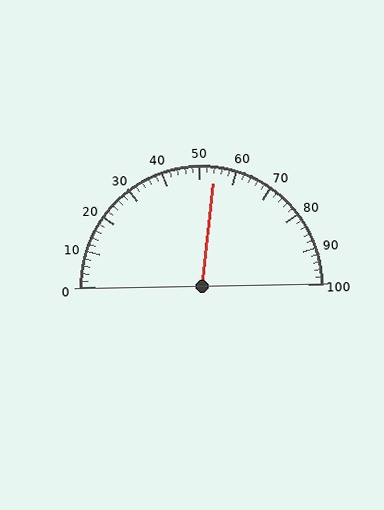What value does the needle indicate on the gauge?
The needle indicates approximately 54.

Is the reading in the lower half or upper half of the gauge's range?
The reading is in the upper half of the range (0 to 100).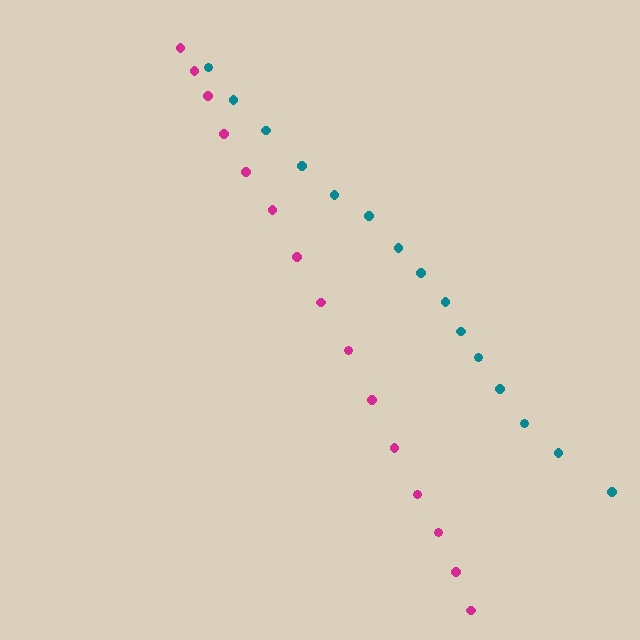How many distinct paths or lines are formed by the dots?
There are 2 distinct paths.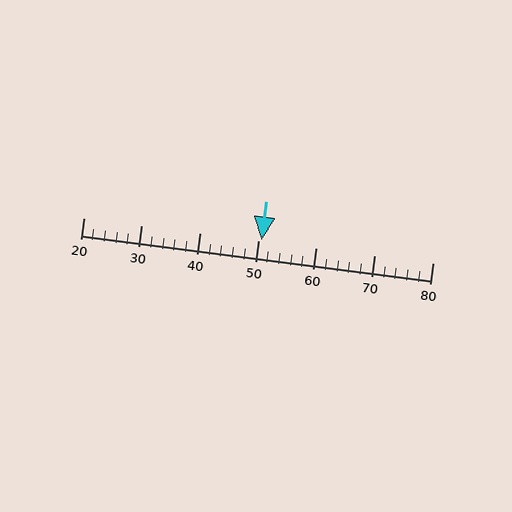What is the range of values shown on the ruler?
The ruler shows values from 20 to 80.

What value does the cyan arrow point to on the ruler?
The cyan arrow points to approximately 51.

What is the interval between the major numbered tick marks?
The major tick marks are spaced 10 units apart.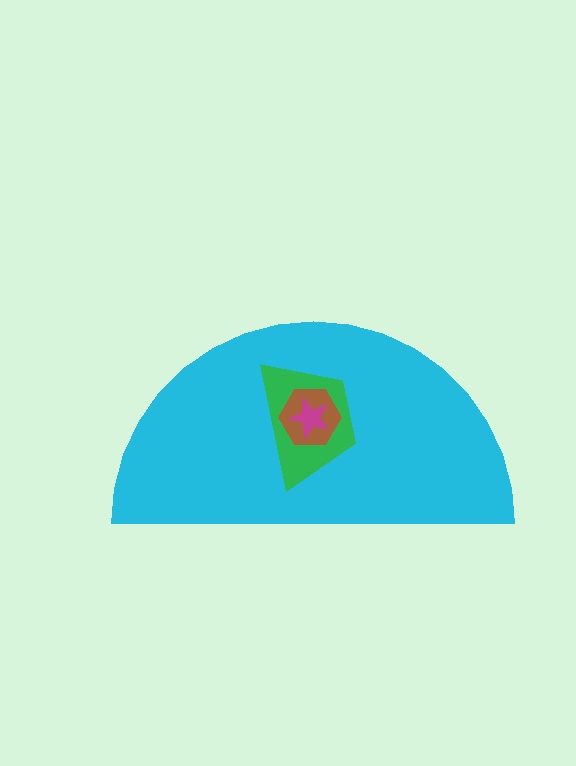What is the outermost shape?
The cyan semicircle.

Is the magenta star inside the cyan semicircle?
Yes.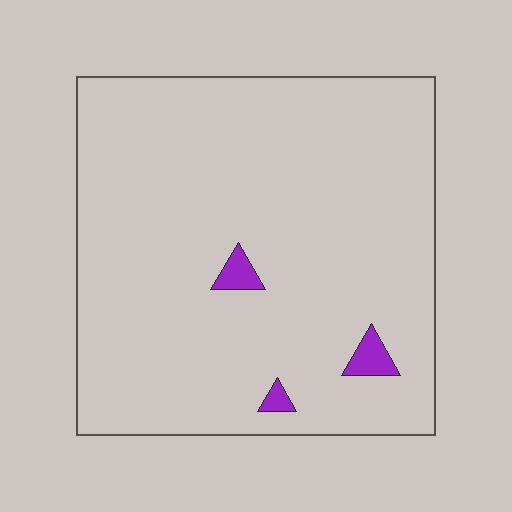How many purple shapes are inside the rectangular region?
3.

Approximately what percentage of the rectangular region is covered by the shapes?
Approximately 5%.